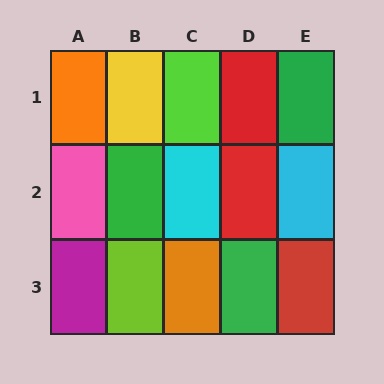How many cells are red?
3 cells are red.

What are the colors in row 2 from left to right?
Pink, green, cyan, red, cyan.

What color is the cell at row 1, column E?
Green.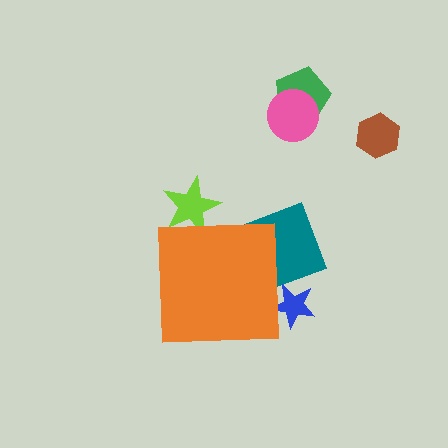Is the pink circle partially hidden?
No, the pink circle is fully visible.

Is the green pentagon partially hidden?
No, the green pentagon is fully visible.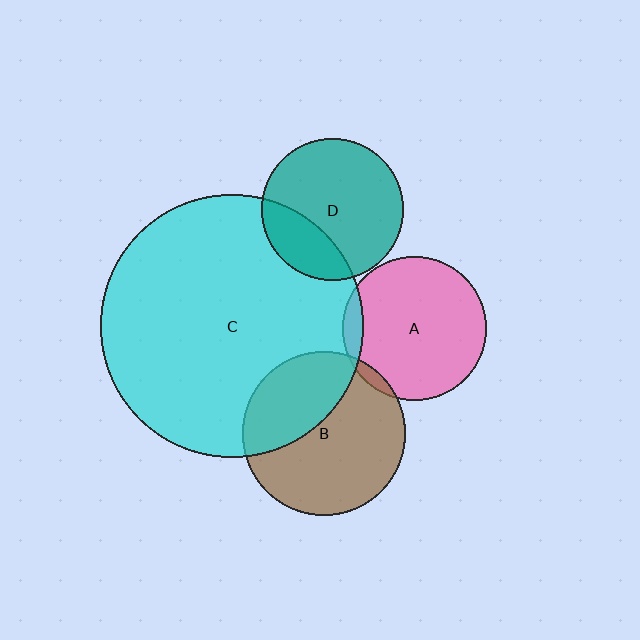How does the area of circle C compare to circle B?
Approximately 2.6 times.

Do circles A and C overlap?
Yes.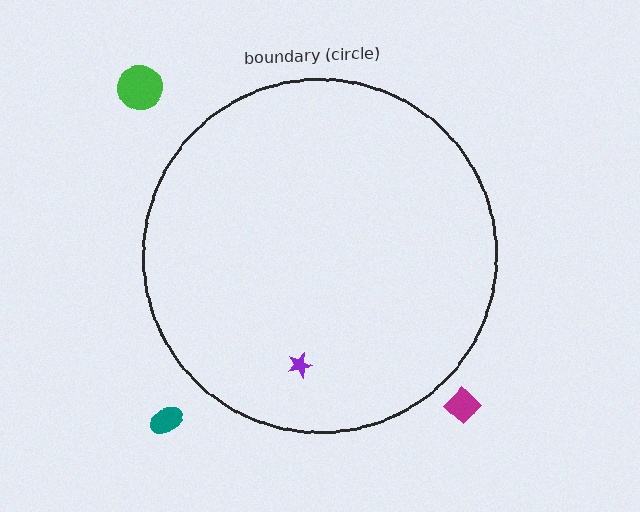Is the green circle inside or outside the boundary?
Outside.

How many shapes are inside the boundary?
1 inside, 3 outside.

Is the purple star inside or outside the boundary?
Inside.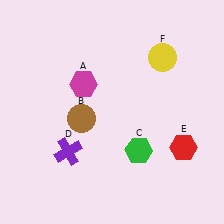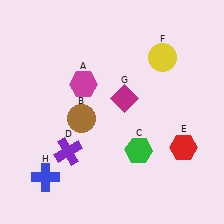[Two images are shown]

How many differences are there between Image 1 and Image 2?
There are 2 differences between the two images.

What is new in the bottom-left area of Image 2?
A blue cross (H) was added in the bottom-left area of Image 2.